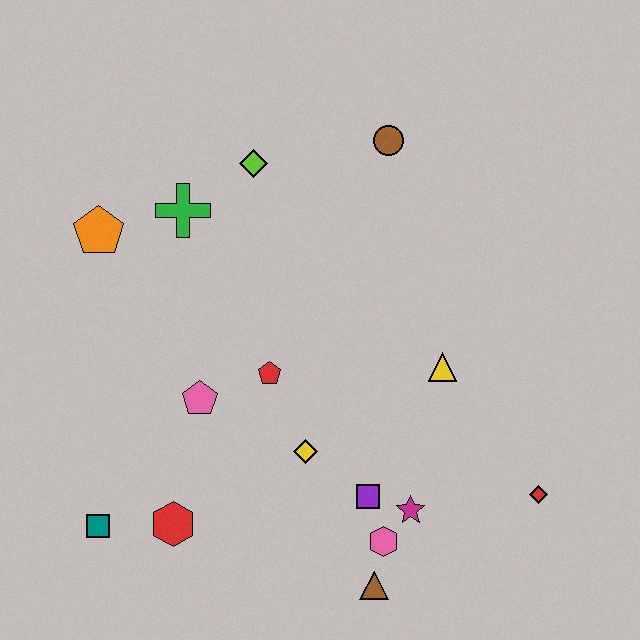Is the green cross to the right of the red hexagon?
Yes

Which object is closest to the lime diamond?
The green cross is closest to the lime diamond.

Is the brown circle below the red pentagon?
No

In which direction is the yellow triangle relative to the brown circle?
The yellow triangle is below the brown circle.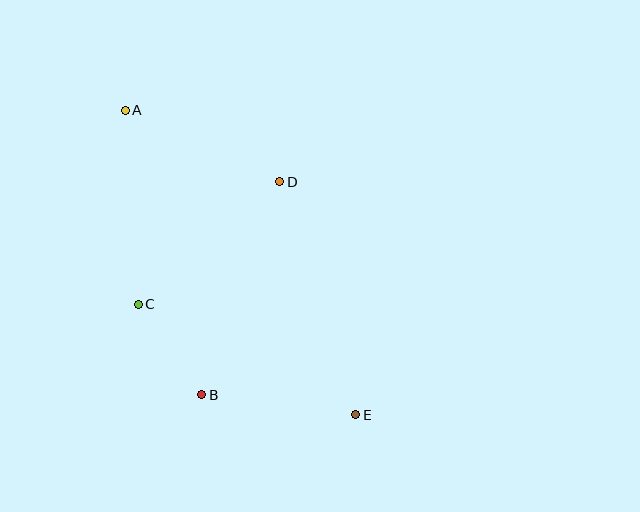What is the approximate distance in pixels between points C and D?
The distance between C and D is approximately 187 pixels.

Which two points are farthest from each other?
Points A and E are farthest from each other.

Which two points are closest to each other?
Points B and C are closest to each other.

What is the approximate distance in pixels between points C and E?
The distance between C and E is approximately 244 pixels.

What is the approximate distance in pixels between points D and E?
The distance between D and E is approximately 245 pixels.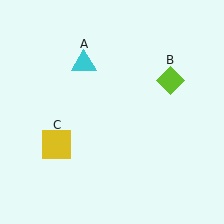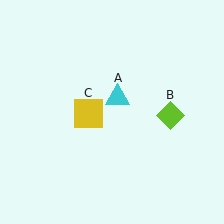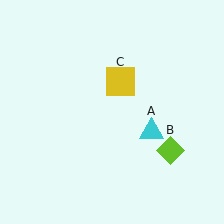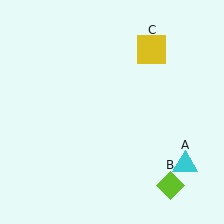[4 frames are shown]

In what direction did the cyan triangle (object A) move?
The cyan triangle (object A) moved down and to the right.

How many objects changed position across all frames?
3 objects changed position: cyan triangle (object A), lime diamond (object B), yellow square (object C).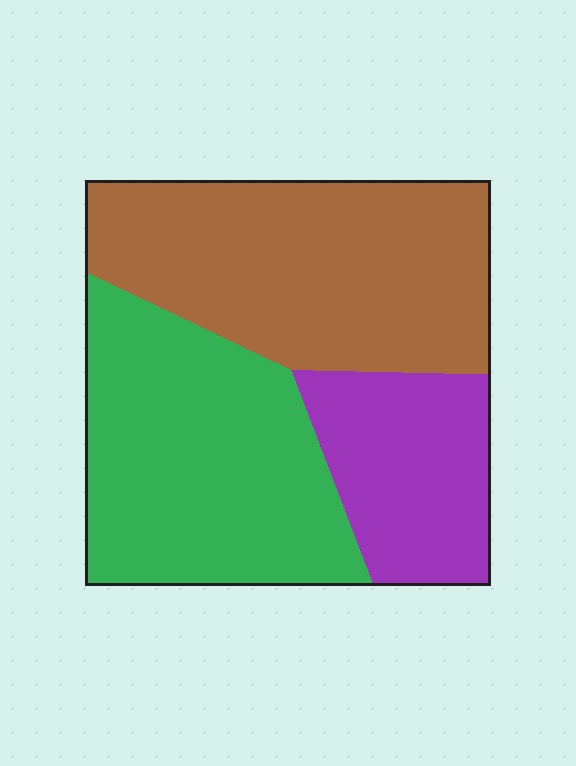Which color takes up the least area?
Purple, at roughly 20%.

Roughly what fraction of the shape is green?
Green covers roughly 40% of the shape.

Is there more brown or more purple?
Brown.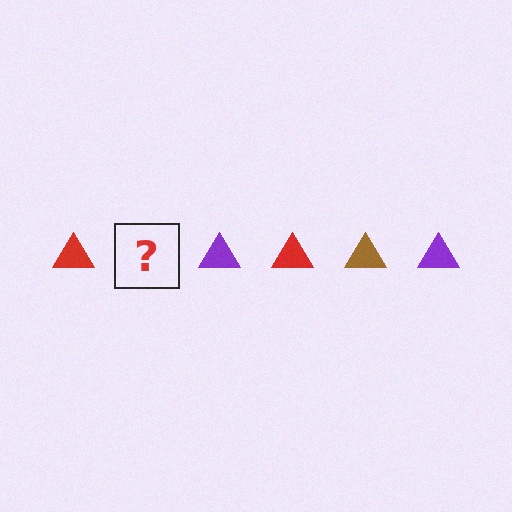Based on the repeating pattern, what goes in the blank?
The blank should be a brown triangle.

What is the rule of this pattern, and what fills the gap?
The rule is that the pattern cycles through red, brown, purple triangles. The gap should be filled with a brown triangle.